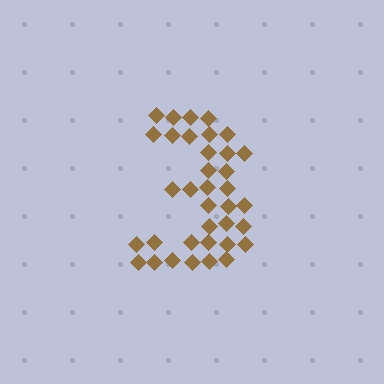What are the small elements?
The small elements are diamonds.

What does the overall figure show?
The overall figure shows the digit 3.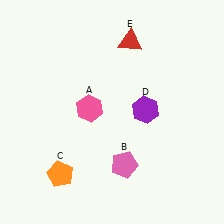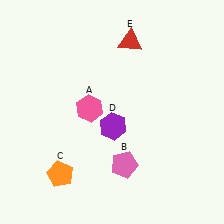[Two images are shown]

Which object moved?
The purple hexagon (D) moved left.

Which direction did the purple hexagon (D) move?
The purple hexagon (D) moved left.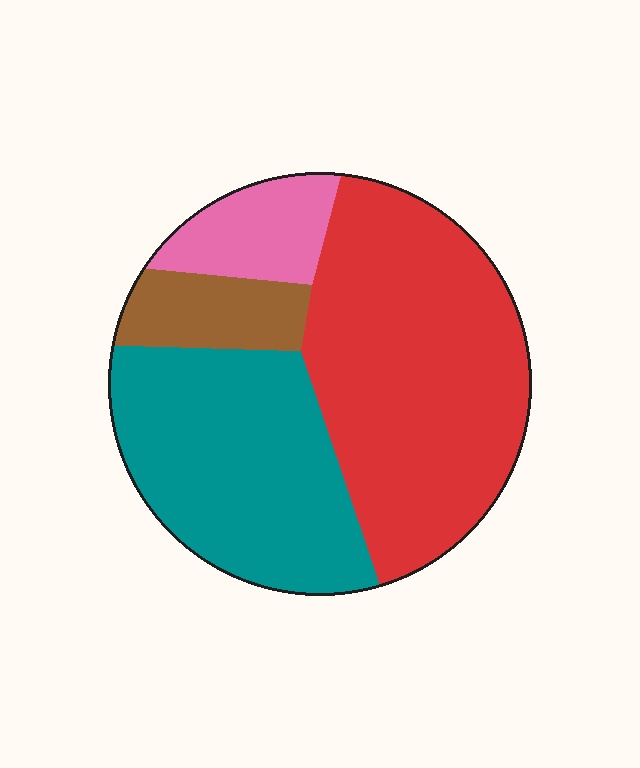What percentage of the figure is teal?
Teal takes up between a third and a half of the figure.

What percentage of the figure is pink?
Pink takes up less than a quarter of the figure.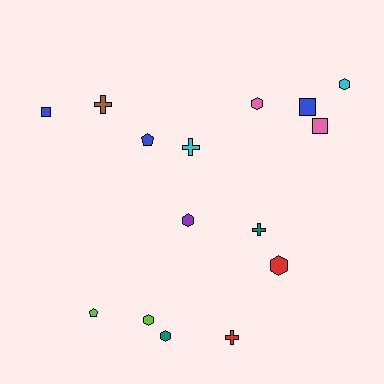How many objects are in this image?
There are 15 objects.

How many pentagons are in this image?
There are 2 pentagons.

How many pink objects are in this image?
There are 2 pink objects.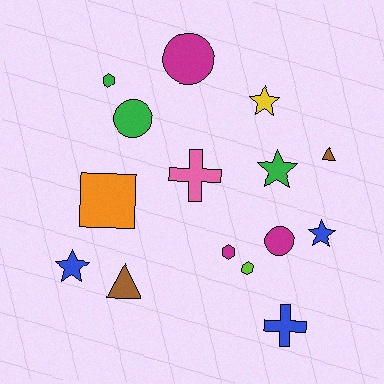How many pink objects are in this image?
There is 1 pink object.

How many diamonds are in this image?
There are no diamonds.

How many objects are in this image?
There are 15 objects.